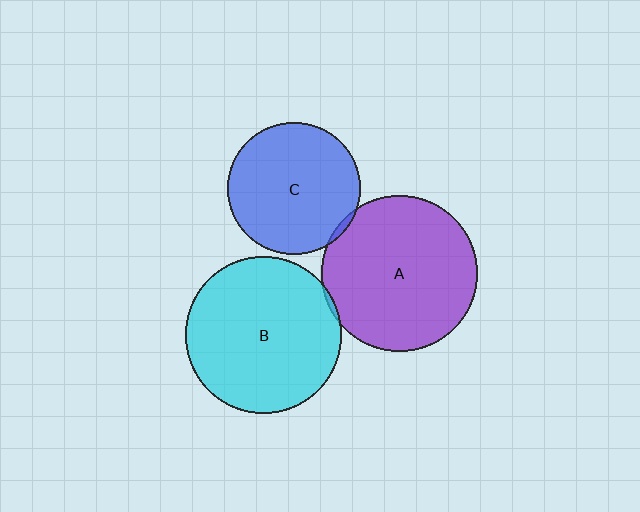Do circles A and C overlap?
Yes.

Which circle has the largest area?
Circle B (cyan).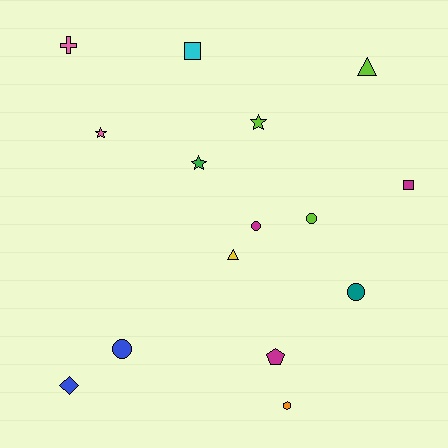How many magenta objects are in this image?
There are 3 magenta objects.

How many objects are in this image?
There are 15 objects.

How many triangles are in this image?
There are 2 triangles.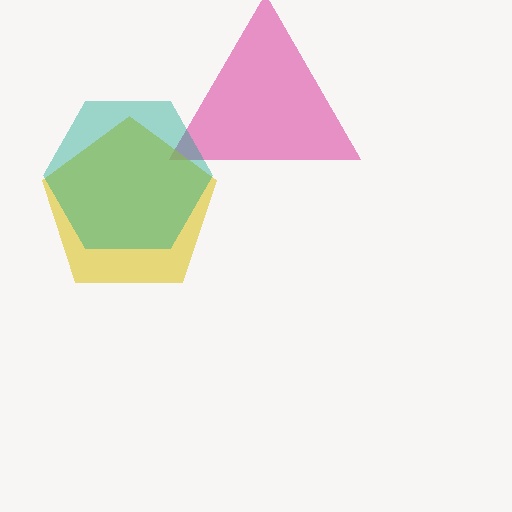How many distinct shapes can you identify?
There are 3 distinct shapes: a magenta triangle, a yellow pentagon, a teal hexagon.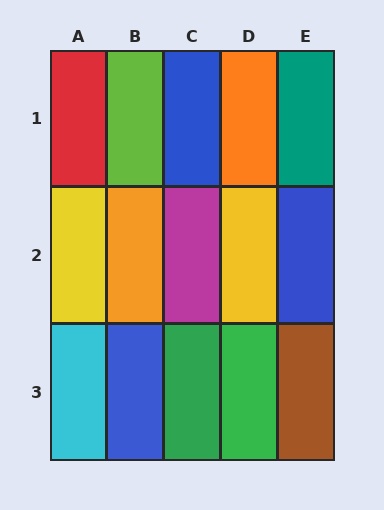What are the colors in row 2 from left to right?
Yellow, orange, magenta, yellow, blue.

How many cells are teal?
1 cell is teal.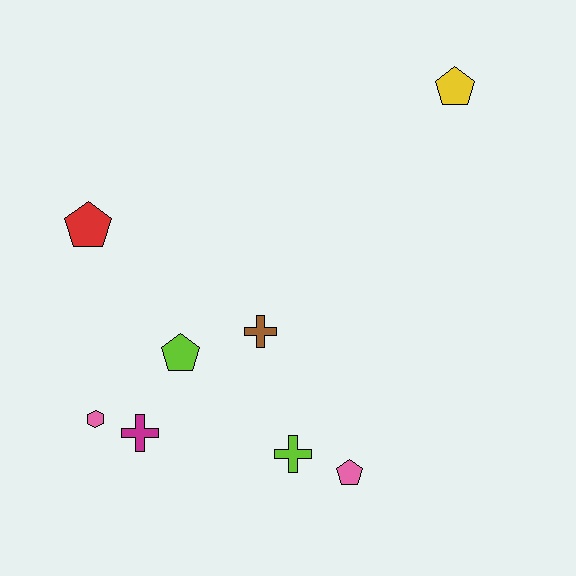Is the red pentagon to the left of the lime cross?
Yes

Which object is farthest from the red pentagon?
The yellow pentagon is farthest from the red pentagon.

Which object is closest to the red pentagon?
The lime pentagon is closest to the red pentagon.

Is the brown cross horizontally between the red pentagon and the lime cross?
Yes